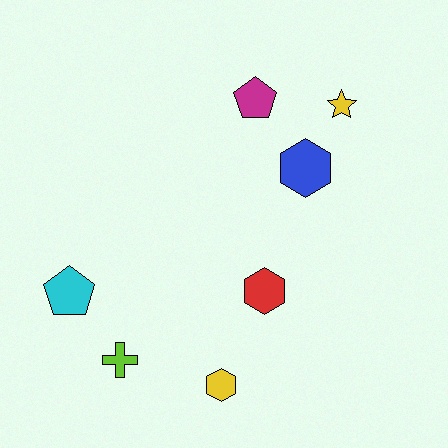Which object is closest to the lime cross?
The cyan pentagon is closest to the lime cross.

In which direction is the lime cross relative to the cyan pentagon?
The lime cross is below the cyan pentagon.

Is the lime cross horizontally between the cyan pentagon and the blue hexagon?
Yes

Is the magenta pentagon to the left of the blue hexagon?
Yes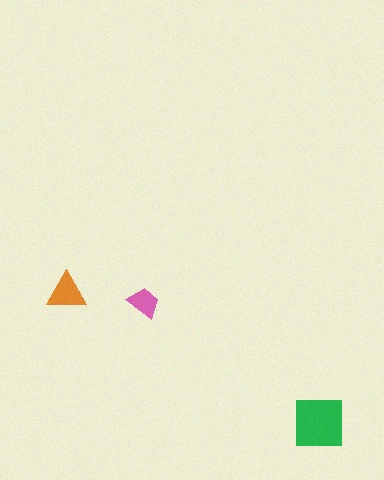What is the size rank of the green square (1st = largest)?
1st.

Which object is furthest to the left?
The orange triangle is leftmost.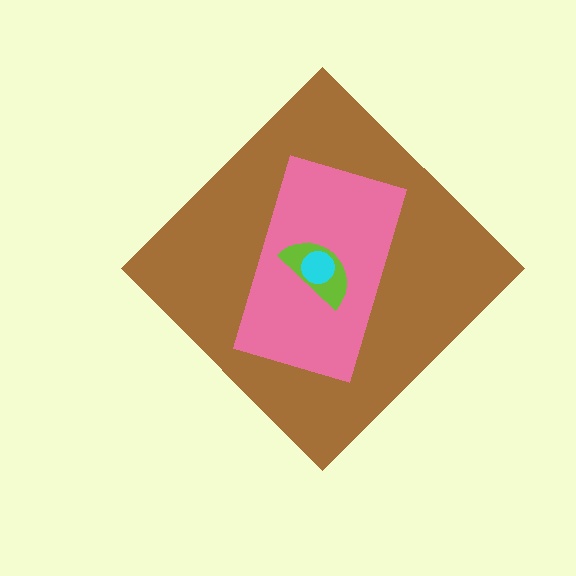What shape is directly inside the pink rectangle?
The lime semicircle.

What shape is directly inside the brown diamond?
The pink rectangle.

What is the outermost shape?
The brown diamond.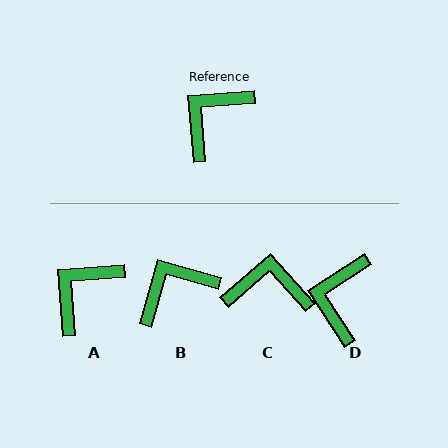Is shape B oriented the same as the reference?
No, it is off by about 20 degrees.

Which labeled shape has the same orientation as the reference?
A.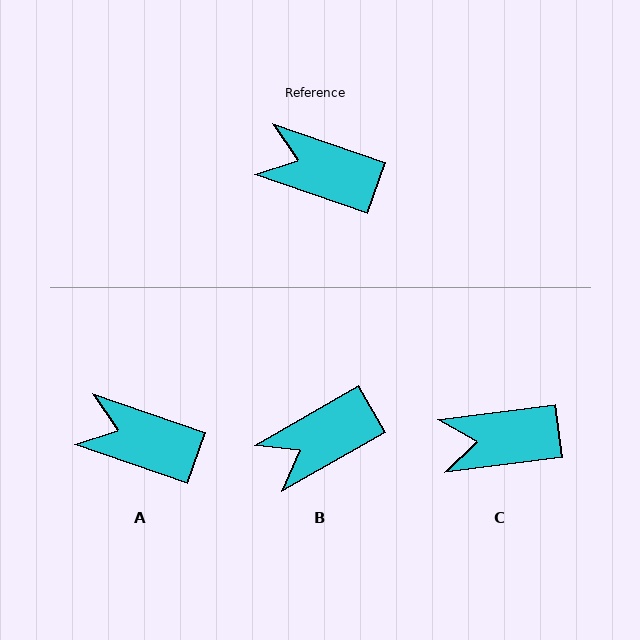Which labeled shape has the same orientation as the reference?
A.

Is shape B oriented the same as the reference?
No, it is off by about 49 degrees.